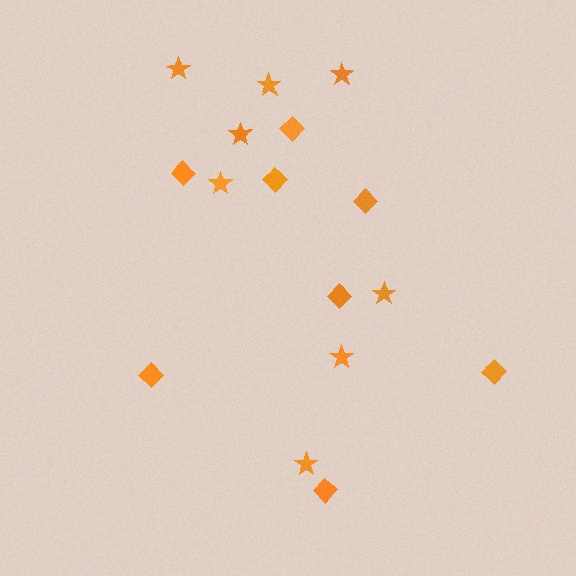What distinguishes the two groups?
There are 2 groups: one group of stars (8) and one group of diamonds (8).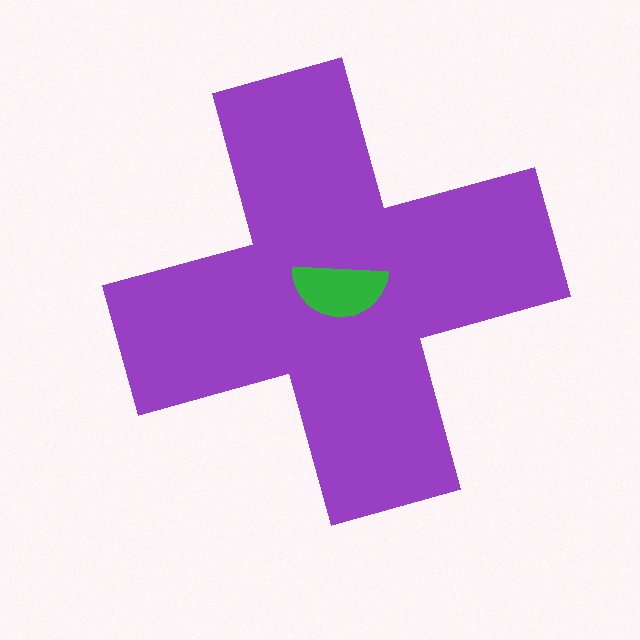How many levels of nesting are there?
2.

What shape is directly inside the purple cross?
The green semicircle.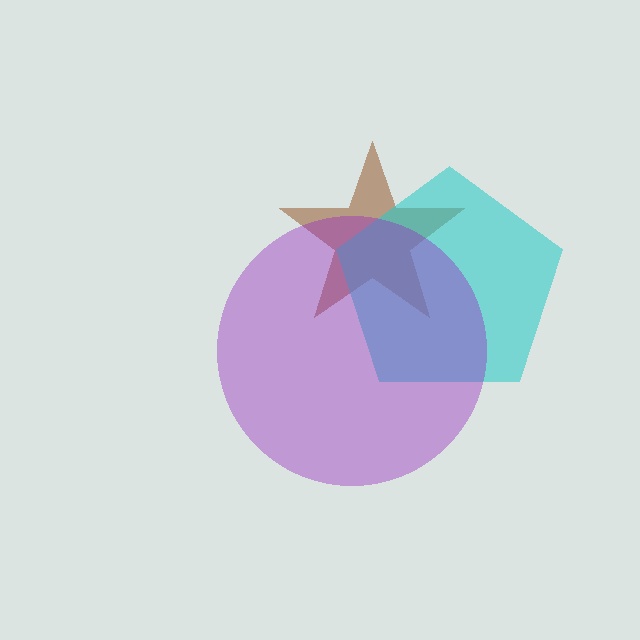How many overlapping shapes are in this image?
There are 3 overlapping shapes in the image.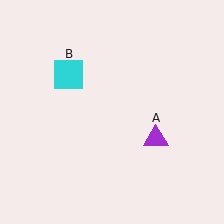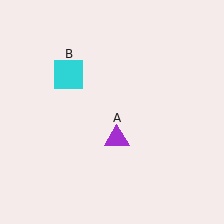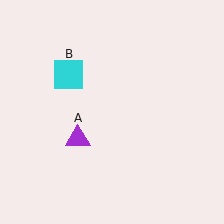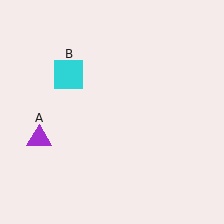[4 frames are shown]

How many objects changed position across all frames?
1 object changed position: purple triangle (object A).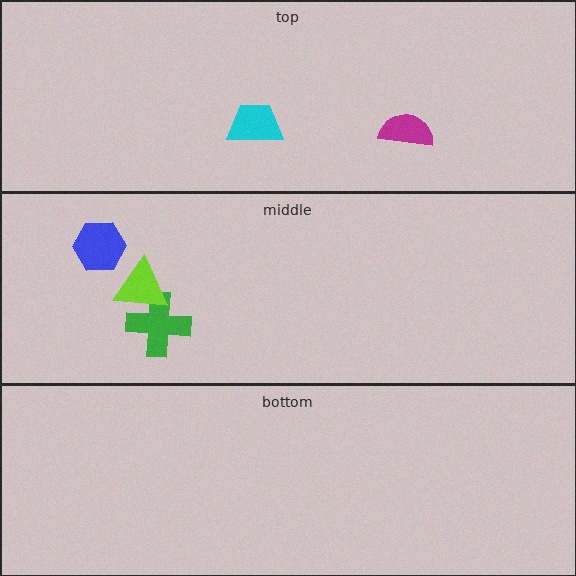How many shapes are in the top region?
2.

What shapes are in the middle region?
The blue hexagon, the green cross, the lime triangle.